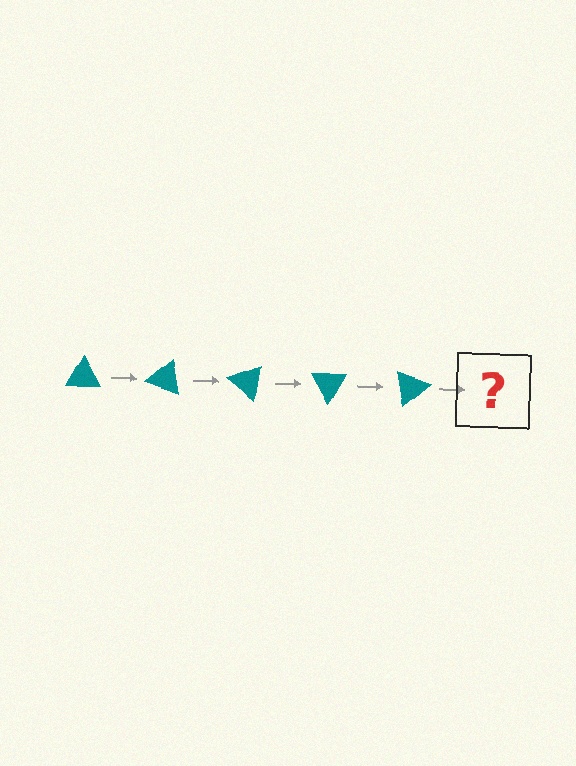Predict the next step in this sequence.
The next step is a teal triangle rotated 100 degrees.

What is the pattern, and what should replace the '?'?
The pattern is that the triangle rotates 20 degrees each step. The '?' should be a teal triangle rotated 100 degrees.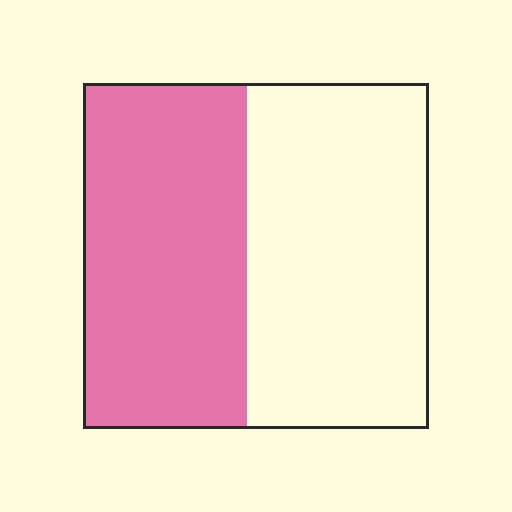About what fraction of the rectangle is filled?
About one half (1/2).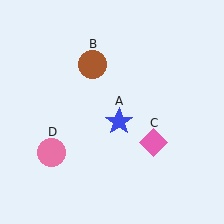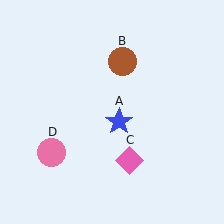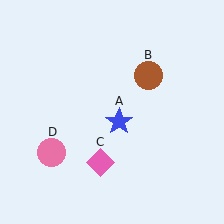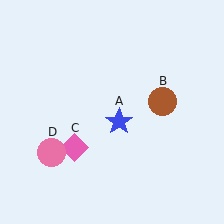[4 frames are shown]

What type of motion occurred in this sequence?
The brown circle (object B), pink diamond (object C) rotated clockwise around the center of the scene.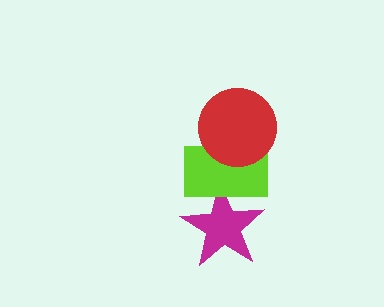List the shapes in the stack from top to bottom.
From top to bottom: the red circle, the lime rectangle, the magenta star.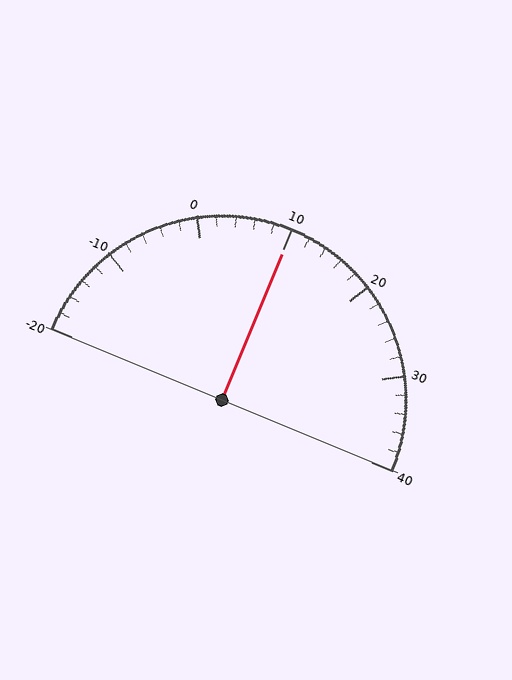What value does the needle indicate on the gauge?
The needle indicates approximately 10.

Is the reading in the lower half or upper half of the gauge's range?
The reading is in the upper half of the range (-20 to 40).